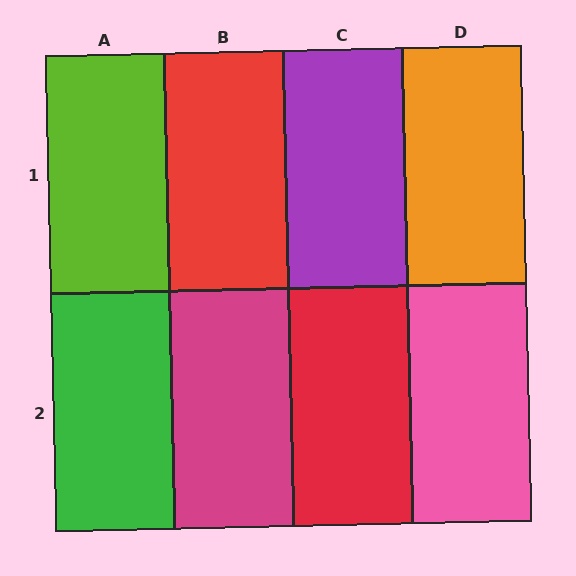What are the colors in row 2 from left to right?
Green, magenta, red, pink.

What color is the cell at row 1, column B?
Red.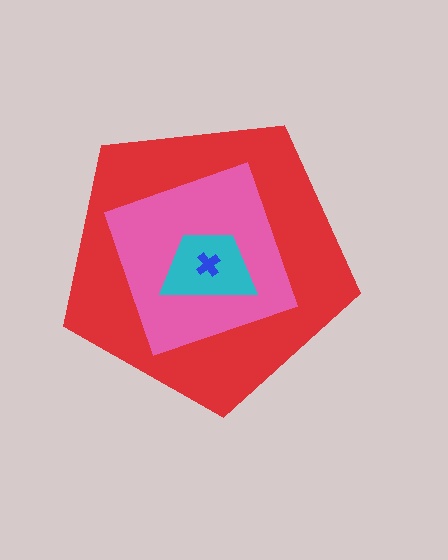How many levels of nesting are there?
4.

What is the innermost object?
The blue cross.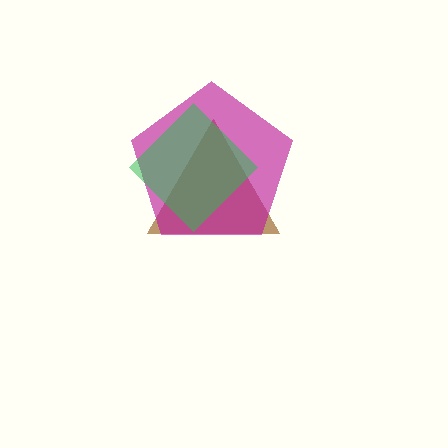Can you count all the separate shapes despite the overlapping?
Yes, there are 3 separate shapes.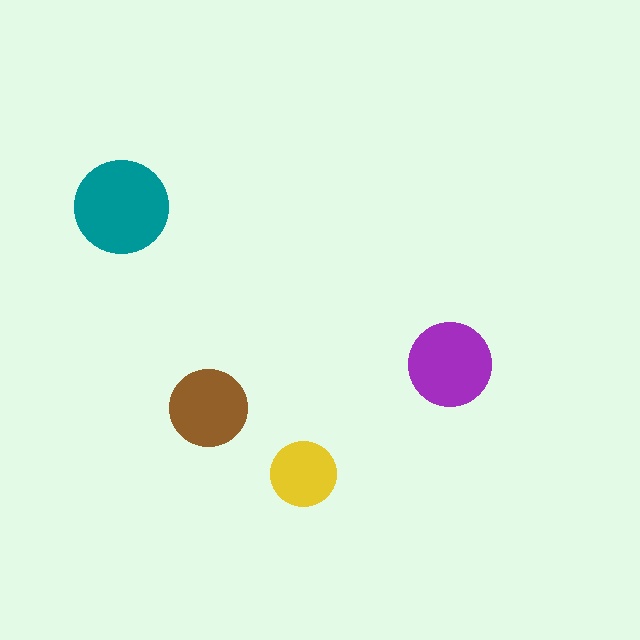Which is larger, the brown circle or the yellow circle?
The brown one.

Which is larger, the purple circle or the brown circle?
The purple one.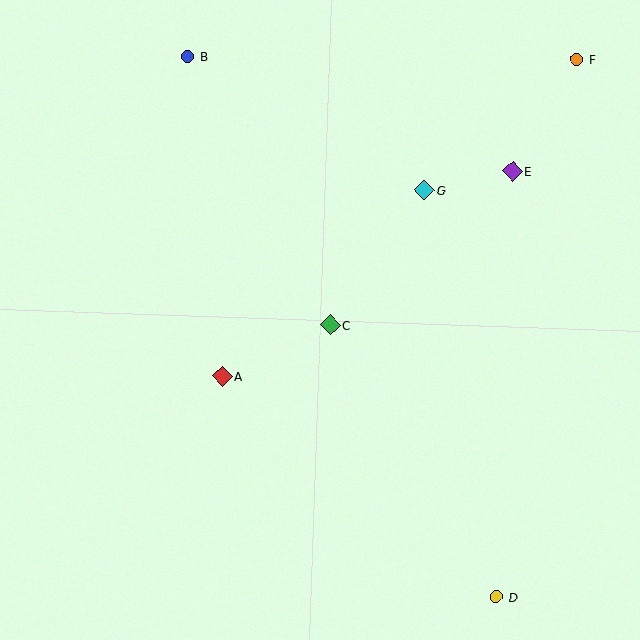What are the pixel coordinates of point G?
Point G is at (424, 190).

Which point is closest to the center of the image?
Point C at (330, 325) is closest to the center.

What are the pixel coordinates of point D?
Point D is at (496, 597).